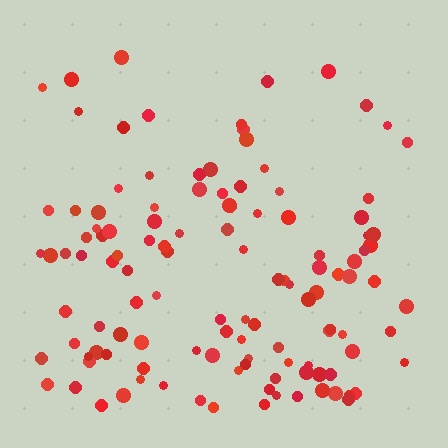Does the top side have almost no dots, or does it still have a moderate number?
Still a moderate number, just noticeably fewer than the bottom.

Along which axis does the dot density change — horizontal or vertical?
Vertical.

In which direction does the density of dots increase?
From top to bottom, with the bottom side densest.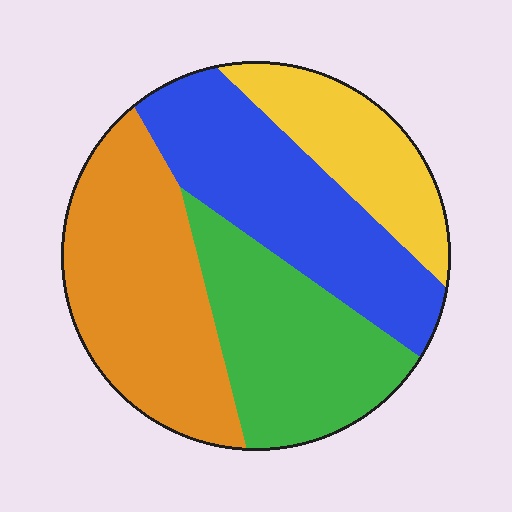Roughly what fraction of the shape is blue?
Blue covers roughly 30% of the shape.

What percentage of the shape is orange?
Orange takes up about one third (1/3) of the shape.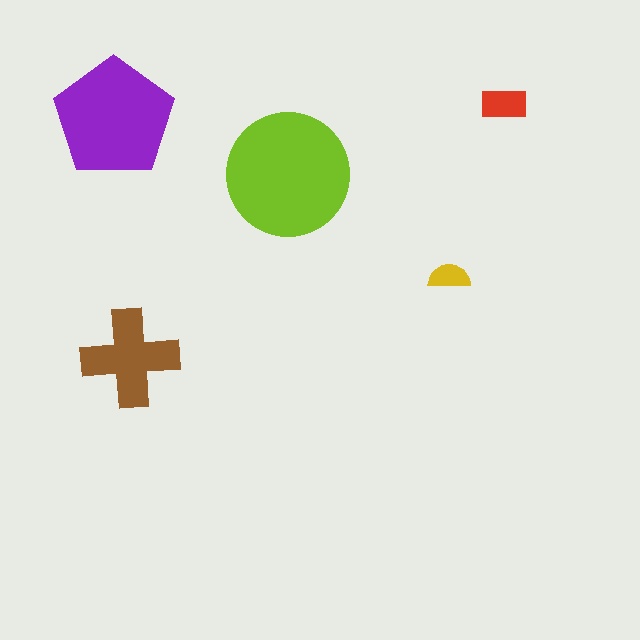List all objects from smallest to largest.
The yellow semicircle, the red rectangle, the brown cross, the purple pentagon, the lime circle.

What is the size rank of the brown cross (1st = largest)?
3rd.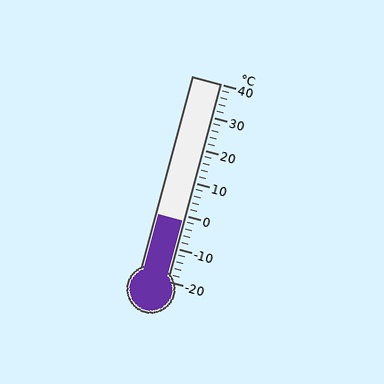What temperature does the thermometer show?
The thermometer shows approximately -2°C.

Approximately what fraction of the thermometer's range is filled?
The thermometer is filled to approximately 30% of its range.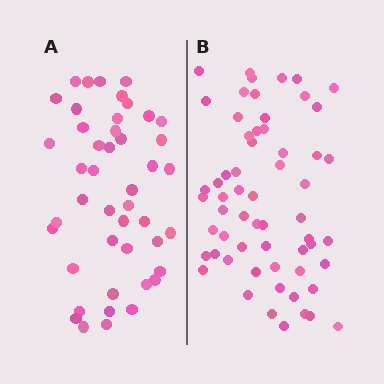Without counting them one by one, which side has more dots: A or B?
Region B (the right region) has more dots.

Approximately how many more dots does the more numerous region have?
Region B has approximately 15 more dots than region A.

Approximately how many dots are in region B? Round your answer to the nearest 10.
About 60 dots.